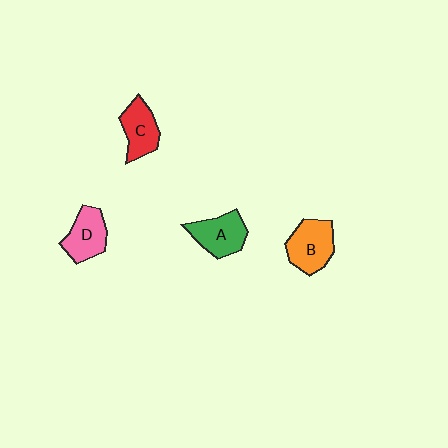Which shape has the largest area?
Shape B (orange).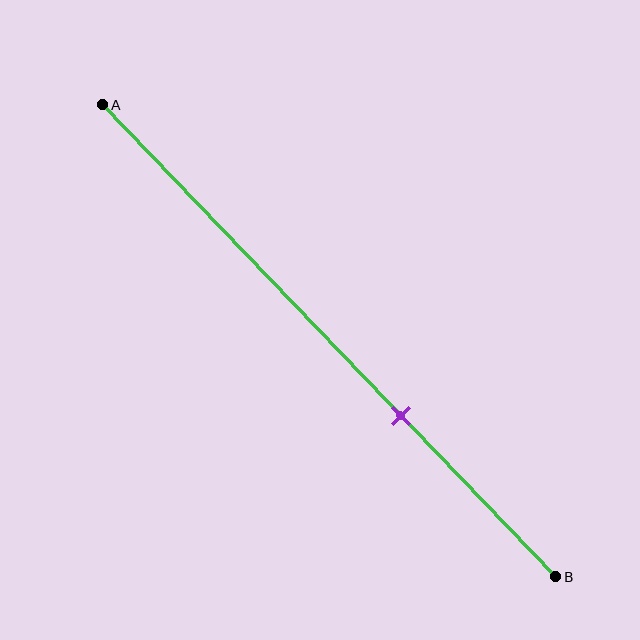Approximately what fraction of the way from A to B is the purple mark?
The purple mark is approximately 65% of the way from A to B.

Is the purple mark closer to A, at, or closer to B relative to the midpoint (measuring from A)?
The purple mark is closer to point B than the midpoint of segment AB.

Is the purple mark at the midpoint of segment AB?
No, the mark is at about 65% from A, not at the 50% midpoint.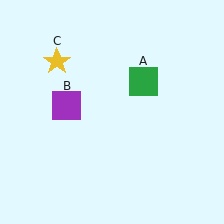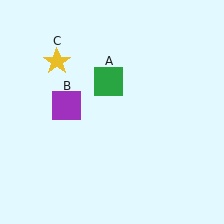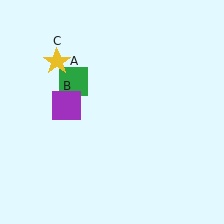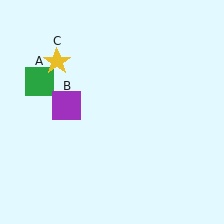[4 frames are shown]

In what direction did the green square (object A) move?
The green square (object A) moved left.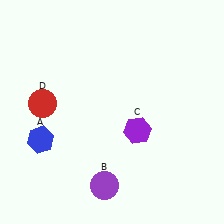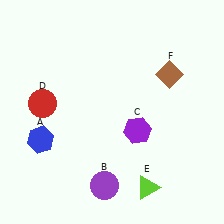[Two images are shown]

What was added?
A lime triangle (E), a brown diamond (F) were added in Image 2.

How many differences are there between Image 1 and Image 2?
There are 2 differences between the two images.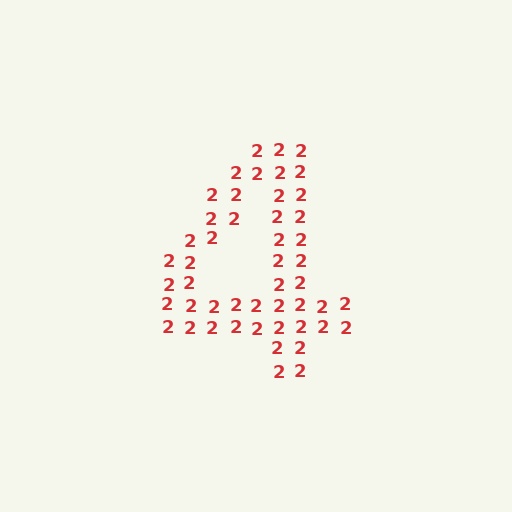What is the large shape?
The large shape is the digit 4.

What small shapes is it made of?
It is made of small digit 2's.